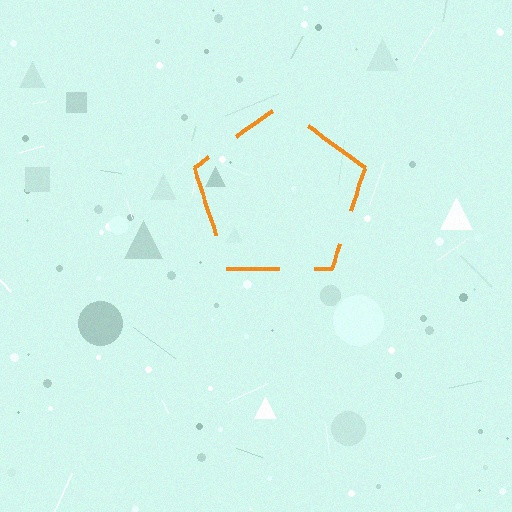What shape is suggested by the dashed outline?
The dashed outline suggests a pentagon.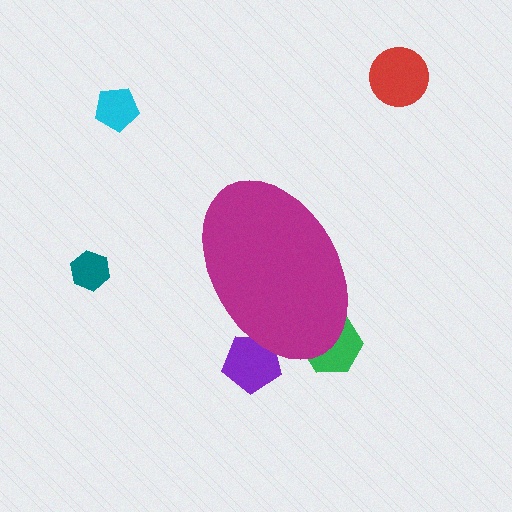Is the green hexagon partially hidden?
Yes, the green hexagon is partially hidden behind the magenta ellipse.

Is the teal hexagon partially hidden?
No, the teal hexagon is fully visible.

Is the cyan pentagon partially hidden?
No, the cyan pentagon is fully visible.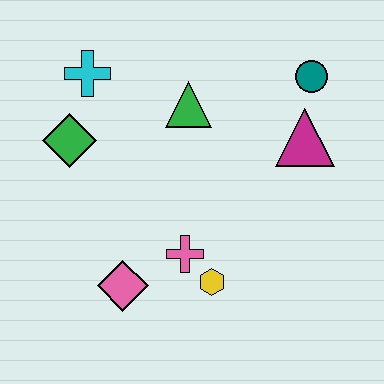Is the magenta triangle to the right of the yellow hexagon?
Yes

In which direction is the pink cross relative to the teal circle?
The pink cross is below the teal circle.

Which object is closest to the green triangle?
The cyan cross is closest to the green triangle.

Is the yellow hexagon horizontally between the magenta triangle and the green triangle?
Yes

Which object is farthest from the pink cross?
The teal circle is farthest from the pink cross.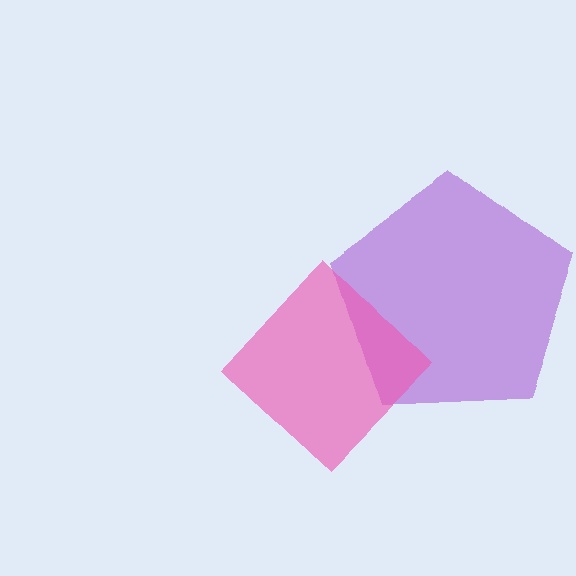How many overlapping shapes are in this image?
There are 2 overlapping shapes in the image.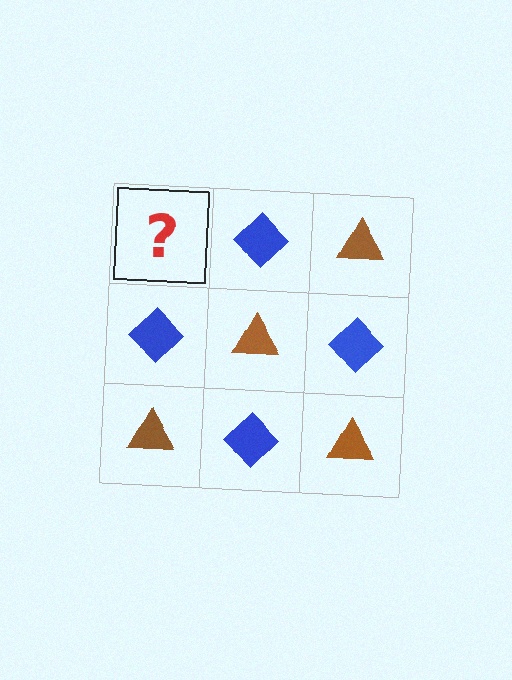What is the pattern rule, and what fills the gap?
The rule is that it alternates brown triangle and blue diamond in a checkerboard pattern. The gap should be filled with a brown triangle.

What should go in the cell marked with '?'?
The missing cell should contain a brown triangle.